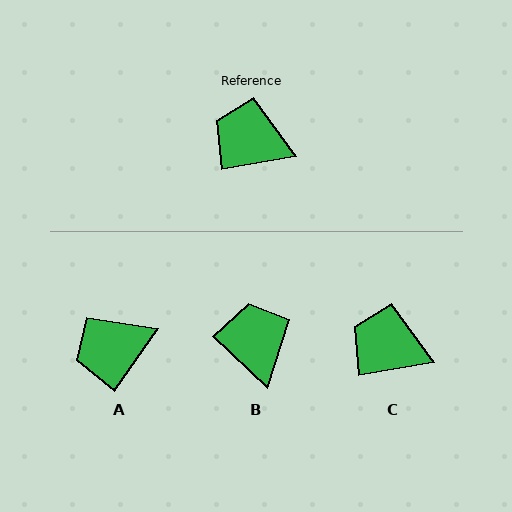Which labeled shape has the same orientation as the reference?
C.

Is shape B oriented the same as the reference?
No, it is off by about 53 degrees.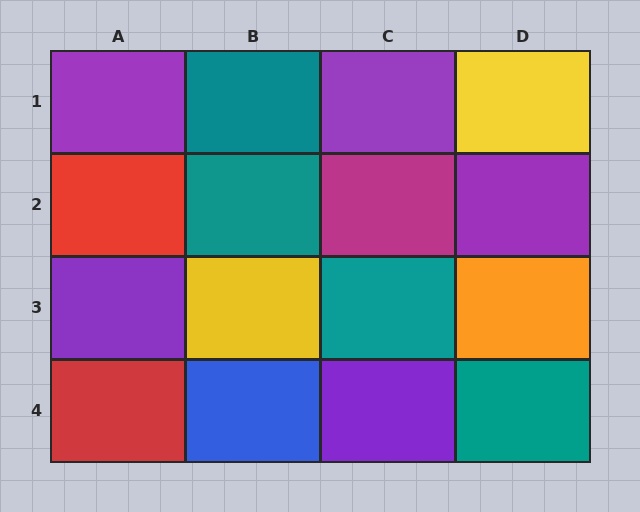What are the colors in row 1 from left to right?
Purple, teal, purple, yellow.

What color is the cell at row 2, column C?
Magenta.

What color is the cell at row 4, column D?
Teal.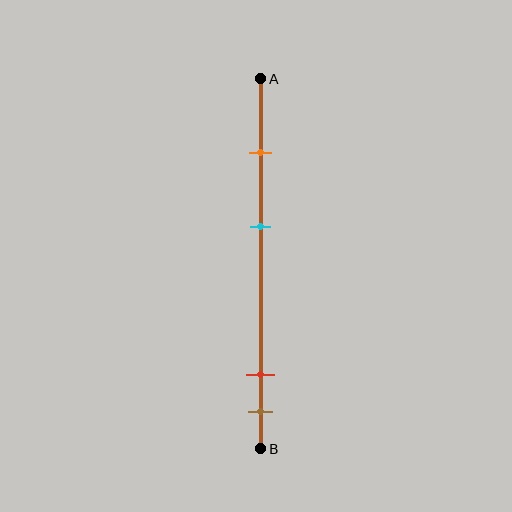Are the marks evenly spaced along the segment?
No, the marks are not evenly spaced.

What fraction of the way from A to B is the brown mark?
The brown mark is approximately 90% (0.9) of the way from A to B.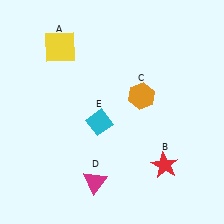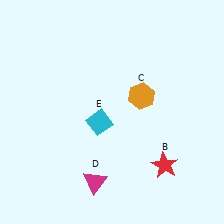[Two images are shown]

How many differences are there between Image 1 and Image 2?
There is 1 difference between the two images.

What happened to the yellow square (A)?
The yellow square (A) was removed in Image 2. It was in the top-left area of Image 1.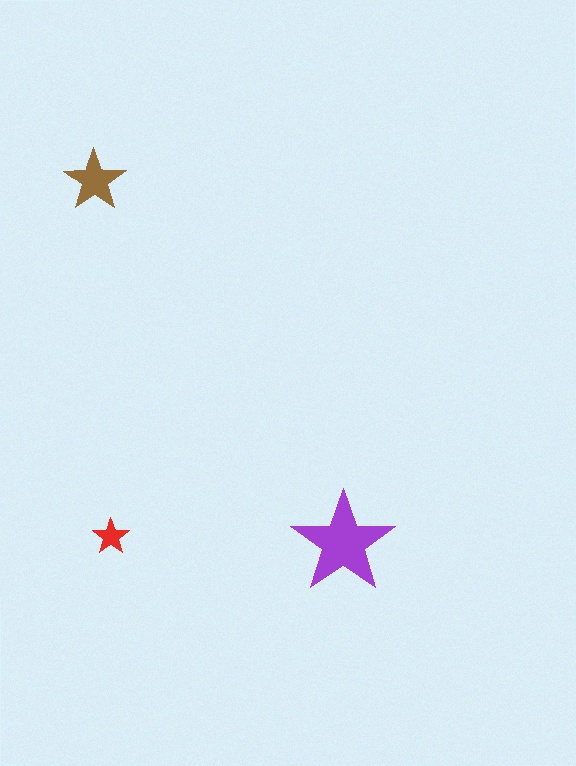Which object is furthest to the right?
The purple star is rightmost.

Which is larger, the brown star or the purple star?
The purple one.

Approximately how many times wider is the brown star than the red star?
About 1.5 times wider.